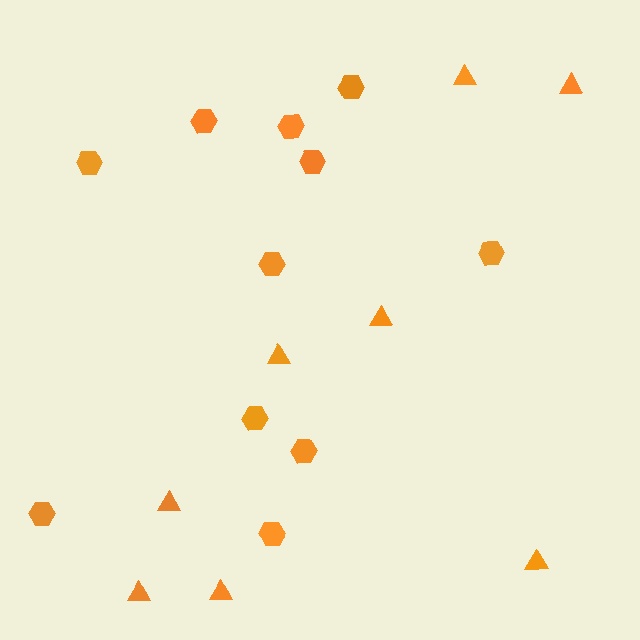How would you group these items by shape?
There are 2 groups: one group of triangles (8) and one group of hexagons (11).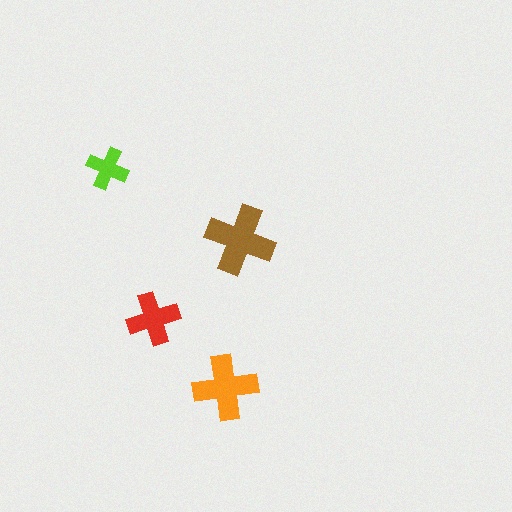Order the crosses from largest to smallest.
the brown one, the orange one, the red one, the lime one.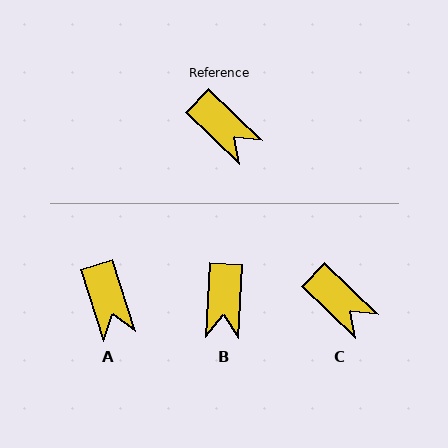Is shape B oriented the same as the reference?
No, it is off by about 49 degrees.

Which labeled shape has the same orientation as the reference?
C.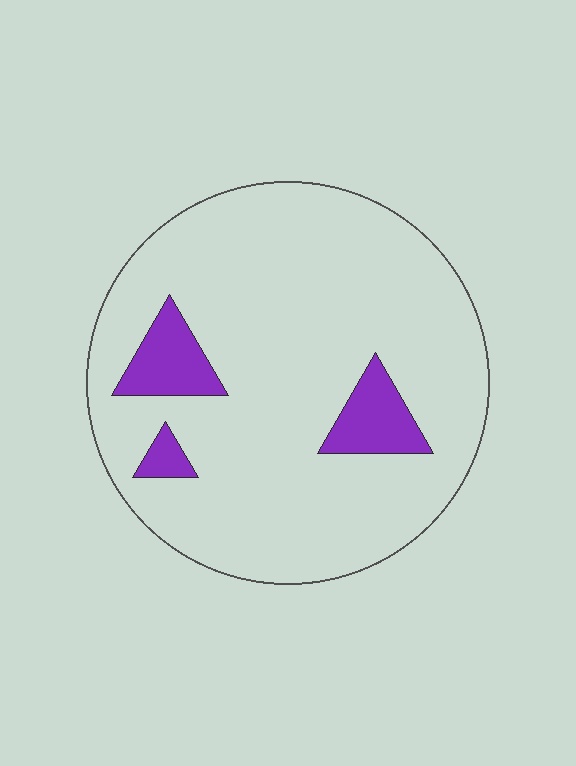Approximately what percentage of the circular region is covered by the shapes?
Approximately 10%.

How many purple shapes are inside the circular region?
3.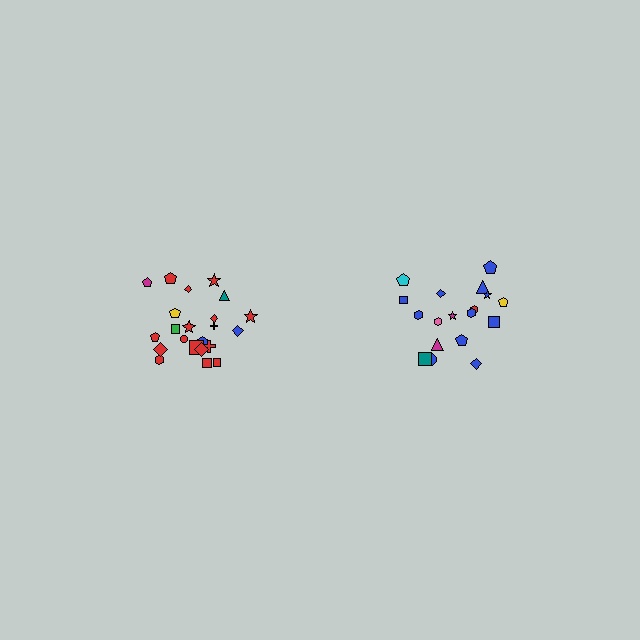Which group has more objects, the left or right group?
The left group.